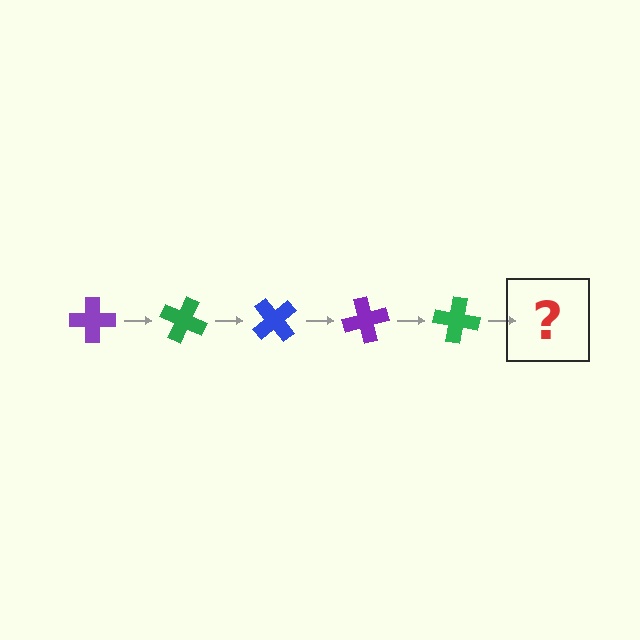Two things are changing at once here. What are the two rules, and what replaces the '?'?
The two rules are that it rotates 25 degrees each step and the color cycles through purple, green, and blue. The '?' should be a blue cross, rotated 125 degrees from the start.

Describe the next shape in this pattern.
It should be a blue cross, rotated 125 degrees from the start.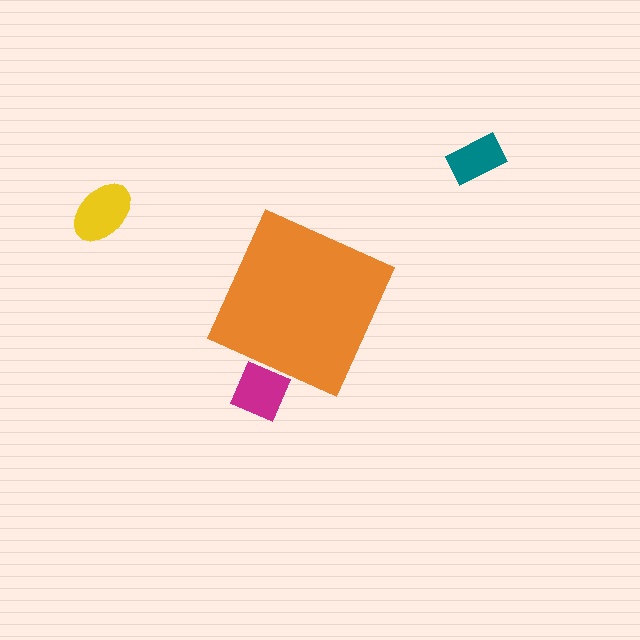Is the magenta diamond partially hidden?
Yes, the magenta diamond is partially hidden behind the orange diamond.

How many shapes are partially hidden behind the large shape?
1 shape is partially hidden.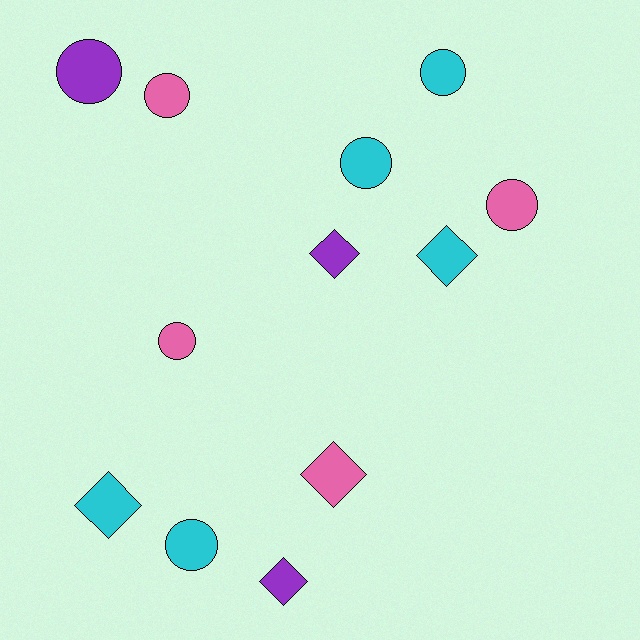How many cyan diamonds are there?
There are 2 cyan diamonds.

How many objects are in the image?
There are 12 objects.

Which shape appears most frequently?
Circle, with 7 objects.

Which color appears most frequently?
Cyan, with 5 objects.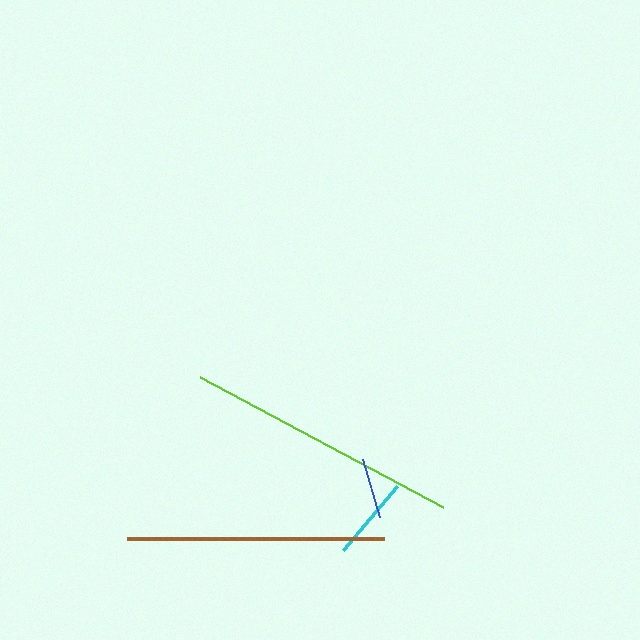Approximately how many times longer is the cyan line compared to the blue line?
The cyan line is approximately 1.4 times the length of the blue line.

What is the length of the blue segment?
The blue segment is approximately 61 pixels long.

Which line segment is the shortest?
The blue line is the shortest at approximately 61 pixels.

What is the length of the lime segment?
The lime segment is approximately 276 pixels long.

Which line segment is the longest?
The lime line is the longest at approximately 276 pixels.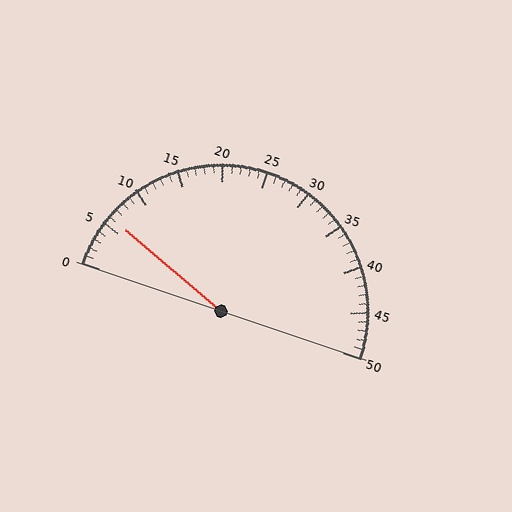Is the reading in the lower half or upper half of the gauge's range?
The reading is in the lower half of the range (0 to 50).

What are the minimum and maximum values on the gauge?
The gauge ranges from 0 to 50.